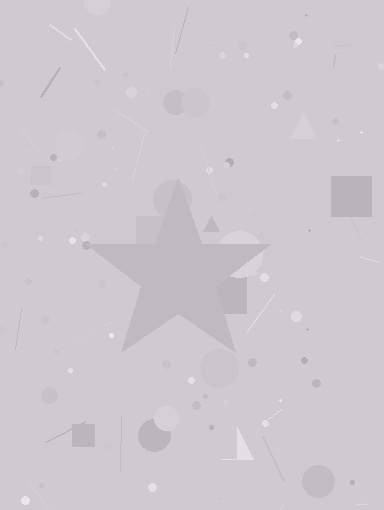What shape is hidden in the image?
A star is hidden in the image.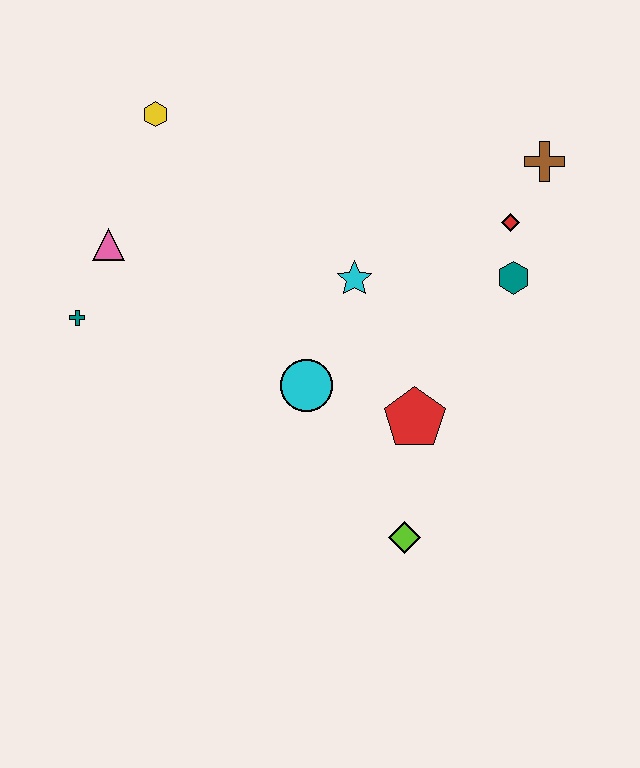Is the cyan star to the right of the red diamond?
No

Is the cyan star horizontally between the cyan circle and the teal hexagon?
Yes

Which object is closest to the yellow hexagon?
The pink triangle is closest to the yellow hexagon.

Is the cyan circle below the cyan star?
Yes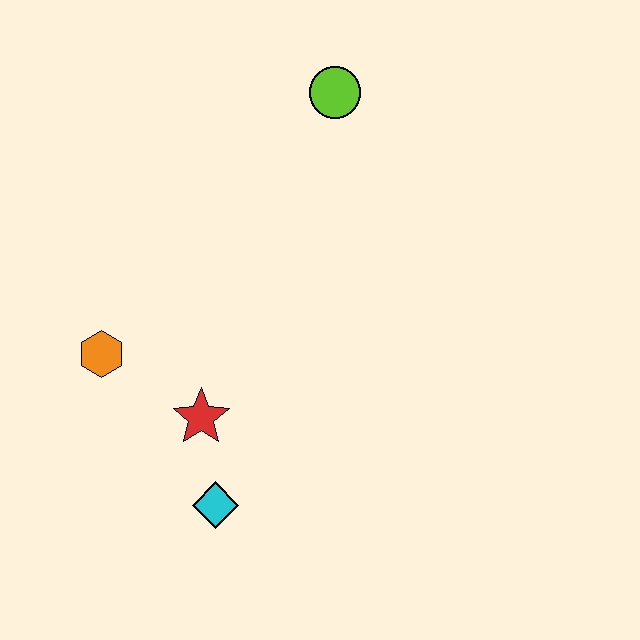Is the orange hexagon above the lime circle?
No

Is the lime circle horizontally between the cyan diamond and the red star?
No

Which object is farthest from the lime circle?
The cyan diamond is farthest from the lime circle.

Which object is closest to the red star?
The cyan diamond is closest to the red star.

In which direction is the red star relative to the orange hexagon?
The red star is to the right of the orange hexagon.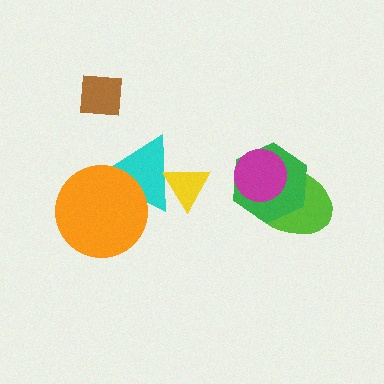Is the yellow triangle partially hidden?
No, no other shape covers it.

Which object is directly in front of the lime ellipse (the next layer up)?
The green hexagon is directly in front of the lime ellipse.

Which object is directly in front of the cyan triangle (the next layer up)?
The orange circle is directly in front of the cyan triangle.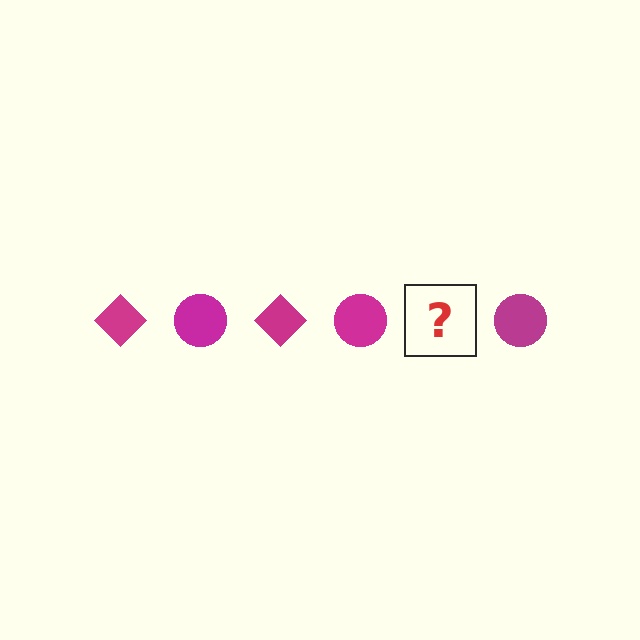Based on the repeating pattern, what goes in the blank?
The blank should be a magenta diamond.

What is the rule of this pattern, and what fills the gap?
The rule is that the pattern cycles through diamond, circle shapes in magenta. The gap should be filled with a magenta diamond.